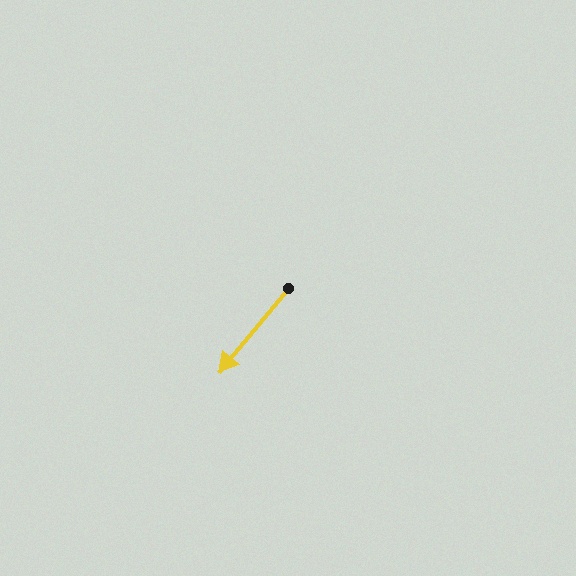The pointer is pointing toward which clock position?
Roughly 7 o'clock.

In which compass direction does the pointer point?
Southwest.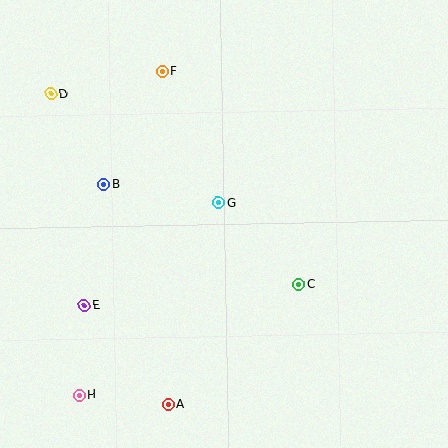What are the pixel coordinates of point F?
Point F is at (162, 71).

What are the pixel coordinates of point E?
Point E is at (84, 306).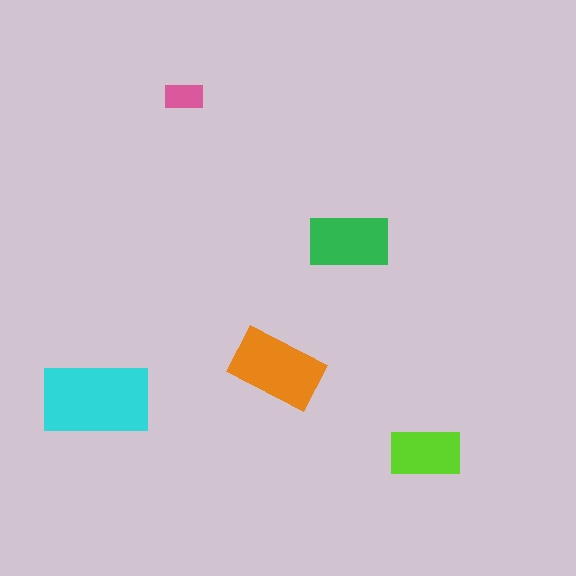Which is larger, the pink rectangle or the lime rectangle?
The lime one.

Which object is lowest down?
The lime rectangle is bottommost.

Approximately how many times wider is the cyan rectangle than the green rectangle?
About 1.5 times wider.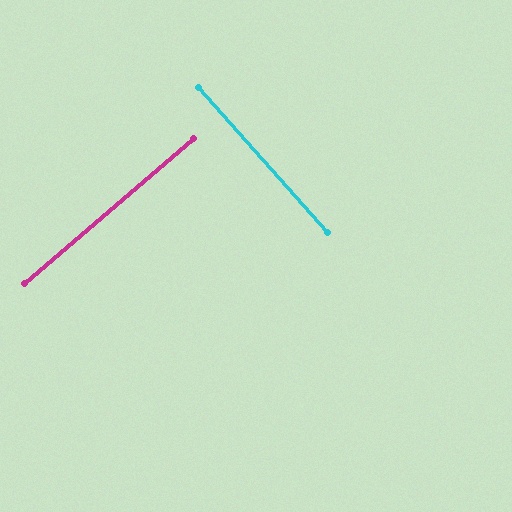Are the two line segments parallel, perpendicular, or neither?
Perpendicular — they meet at approximately 89°.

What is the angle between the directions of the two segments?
Approximately 89 degrees.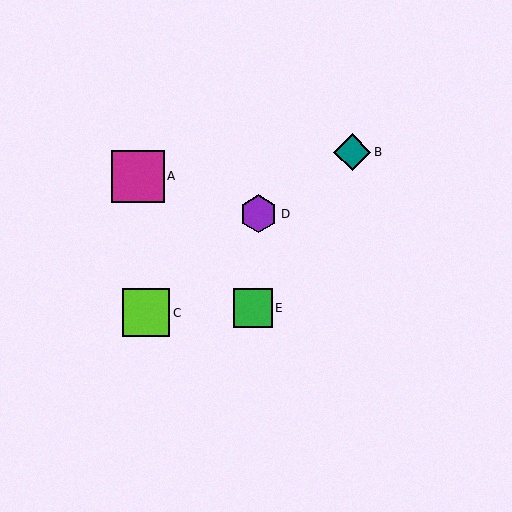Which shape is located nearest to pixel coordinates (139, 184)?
The magenta square (labeled A) at (138, 176) is nearest to that location.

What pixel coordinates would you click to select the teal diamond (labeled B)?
Click at (352, 152) to select the teal diamond B.